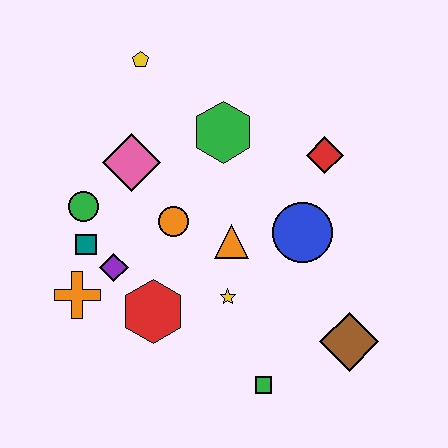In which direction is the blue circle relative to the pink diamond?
The blue circle is to the right of the pink diamond.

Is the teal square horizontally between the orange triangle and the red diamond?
No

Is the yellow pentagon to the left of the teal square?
No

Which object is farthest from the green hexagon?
The green square is farthest from the green hexagon.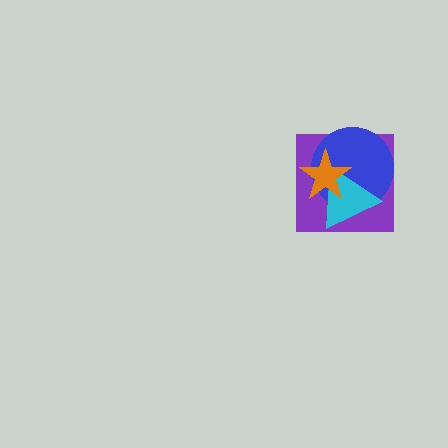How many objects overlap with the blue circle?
3 objects overlap with the blue circle.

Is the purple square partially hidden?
Yes, it is partially covered by another shape.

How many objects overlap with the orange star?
3 objects overlap with the orange star.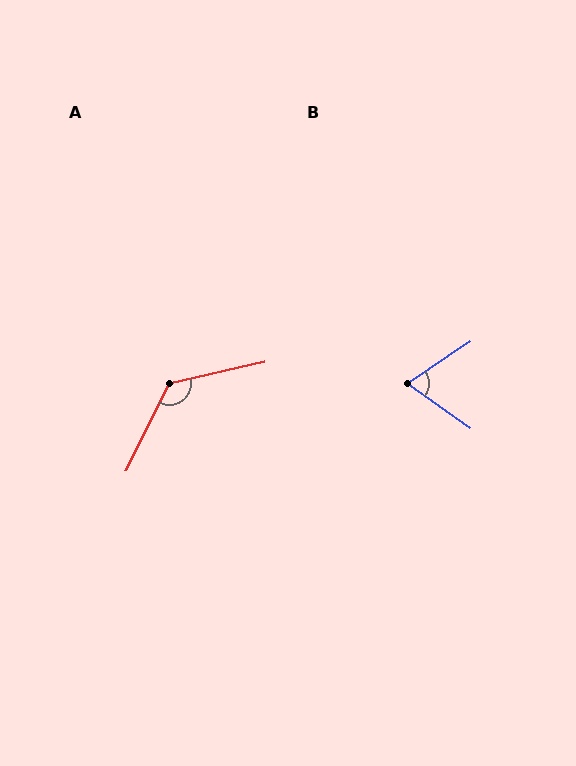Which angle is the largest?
A, at approximately 129 degrees.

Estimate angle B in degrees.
Approximately 69 degrees.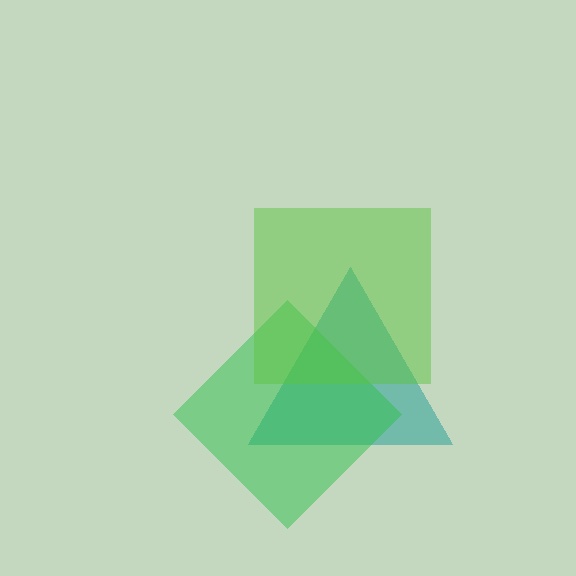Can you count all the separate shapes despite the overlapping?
Yes, there are 3 separate shapes.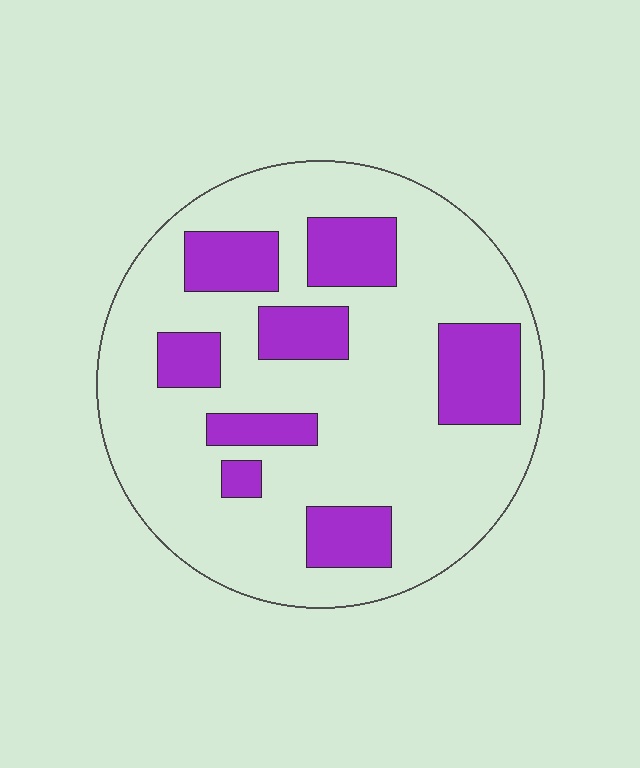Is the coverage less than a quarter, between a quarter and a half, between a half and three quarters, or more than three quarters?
Between a quarter and a half.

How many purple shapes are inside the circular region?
8.